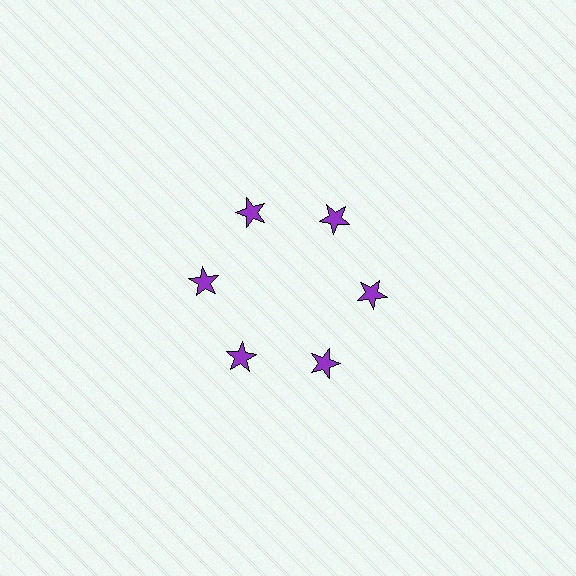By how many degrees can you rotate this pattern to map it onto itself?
The pattern maps onto itself every 60 degrees of rotation.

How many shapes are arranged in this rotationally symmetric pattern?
There are 6 shapes, arranged in 6 groups of 1.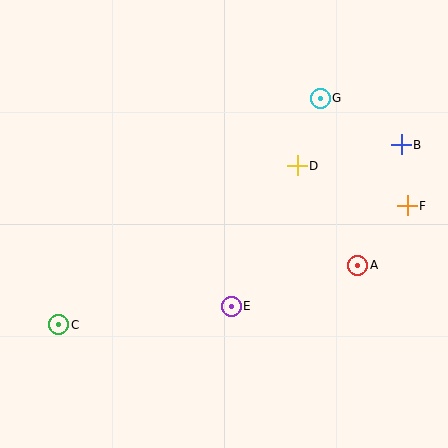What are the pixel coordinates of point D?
Point D is at (297, 166).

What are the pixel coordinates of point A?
Point A is at (358, 265).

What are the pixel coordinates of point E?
Point E is at (231, 306).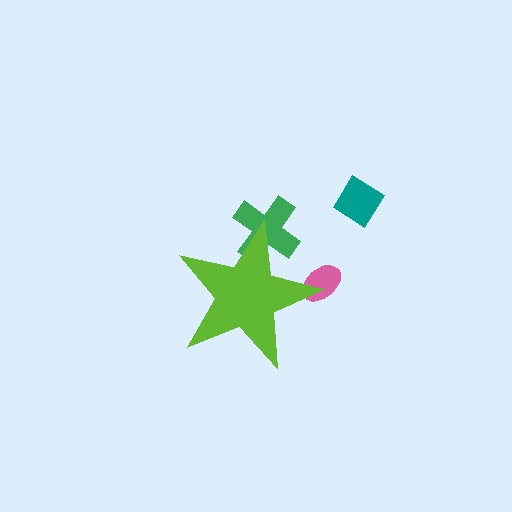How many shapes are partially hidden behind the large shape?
2 shapes are partially hidden.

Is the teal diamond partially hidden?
No, the teal diamond is fully visible.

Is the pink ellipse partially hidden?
Yes, the pink ellipse is partially hidden behind the lime star.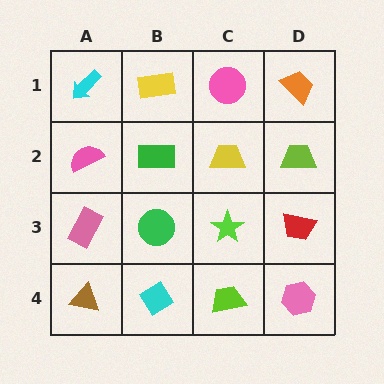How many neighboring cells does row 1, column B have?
3.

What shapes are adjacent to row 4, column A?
A pink rectangle (row 3, column A), a cyan diamond (row 4, column B).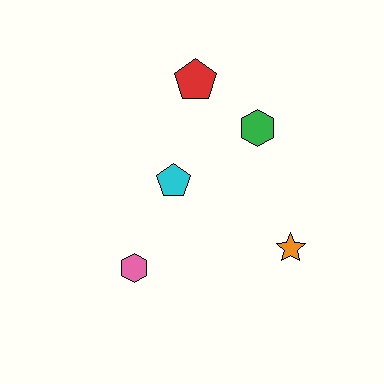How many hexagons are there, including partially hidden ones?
There are 2 hexagons.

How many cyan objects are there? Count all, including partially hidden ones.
There is 1 cyan object.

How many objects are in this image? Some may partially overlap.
There are 5 objects.